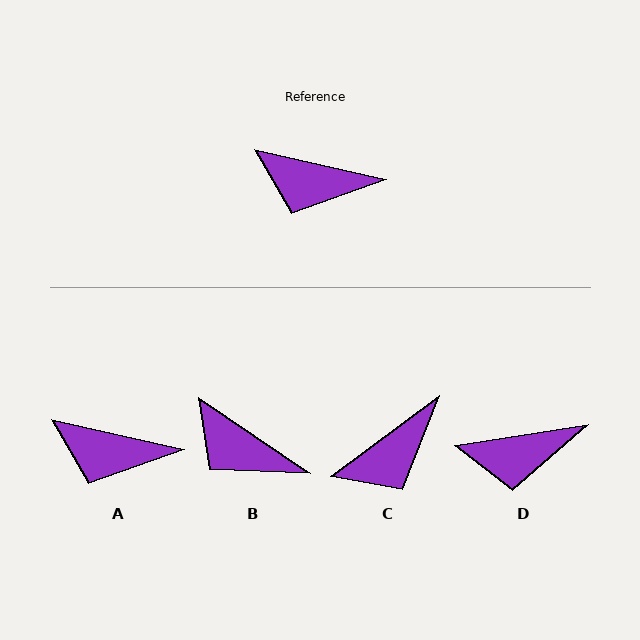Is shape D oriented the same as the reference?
No, it is off by about 22 degrees.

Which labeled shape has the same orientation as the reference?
A.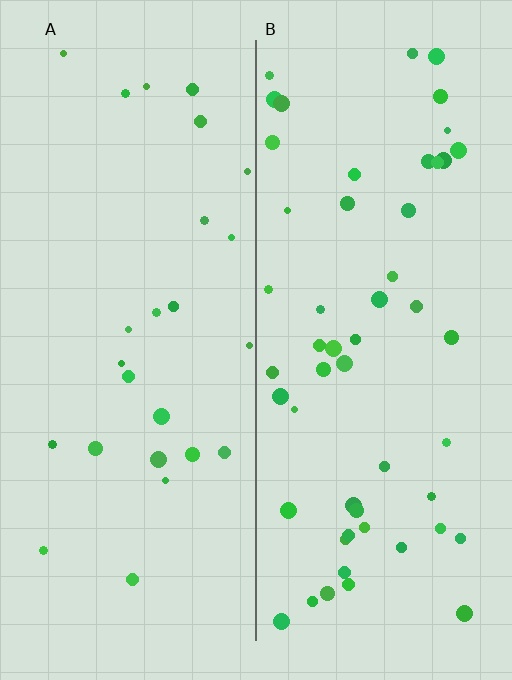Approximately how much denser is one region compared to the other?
Approximately 2.1× — region B over region A.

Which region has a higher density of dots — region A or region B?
B (the right).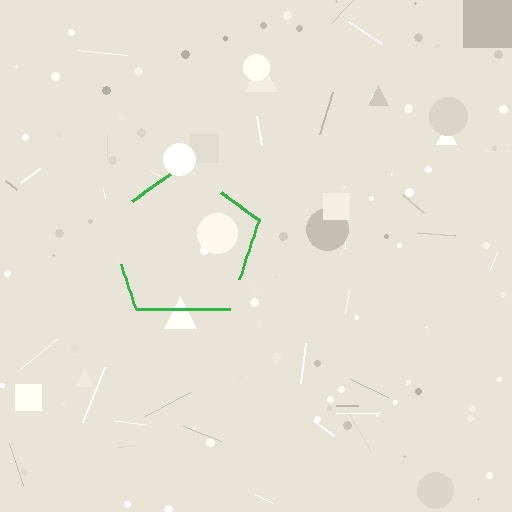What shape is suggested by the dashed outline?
The dashed outline suggests a pentagon.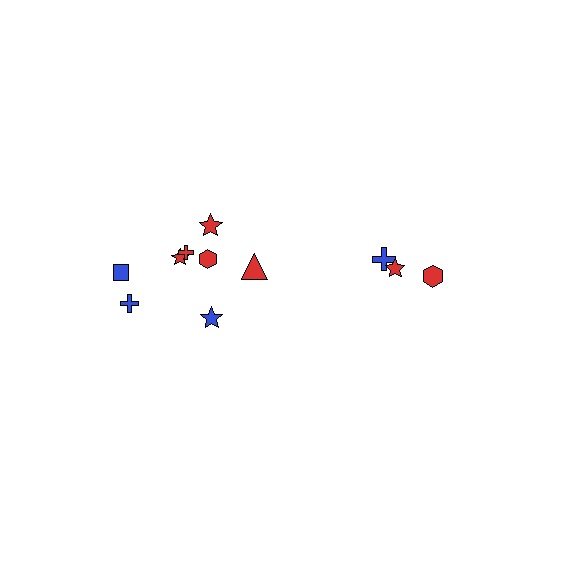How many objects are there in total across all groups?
There are 11 objects.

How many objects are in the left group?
There are 8 objects.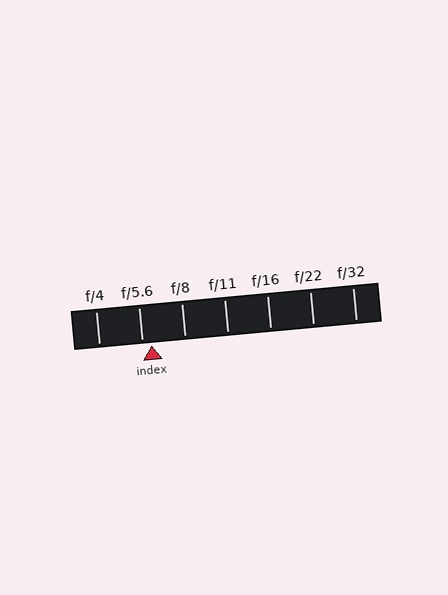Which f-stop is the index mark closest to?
The index mark is closest to f/5.6.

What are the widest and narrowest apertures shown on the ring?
The widest aperture shown is f/4 and the narrowest is f/32.